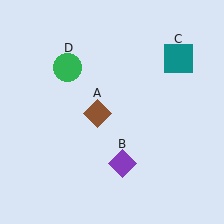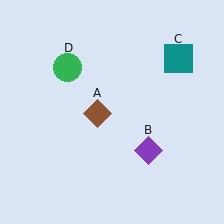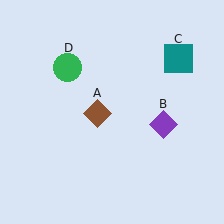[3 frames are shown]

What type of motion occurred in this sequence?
The purple diamond (object B) rotated counterclockwise around the center of the scene.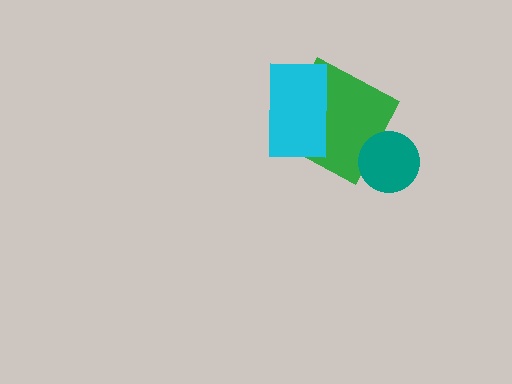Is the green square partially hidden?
Yes, it is partially covered by another shape.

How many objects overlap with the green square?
2 objects overlap with the green square.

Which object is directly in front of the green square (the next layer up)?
The teal circle is directly in front of the green square.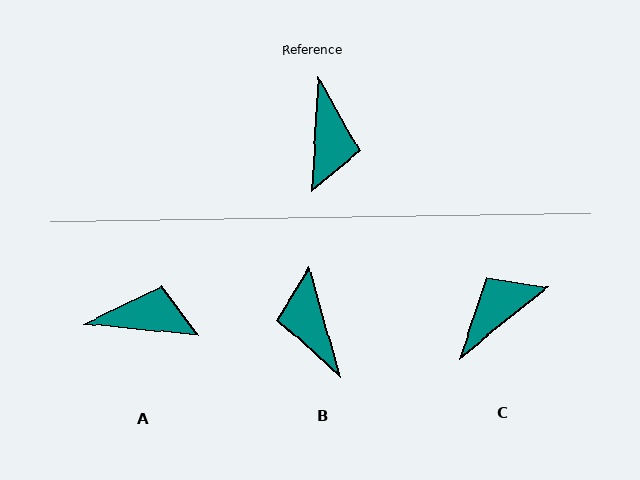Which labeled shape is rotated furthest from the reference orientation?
B, about 161 degrees away.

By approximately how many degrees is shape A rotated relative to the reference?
Approximately 87 degrees counter-clockwise.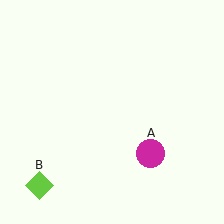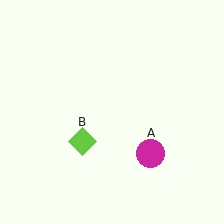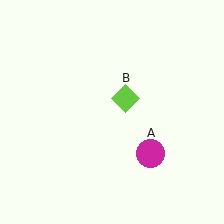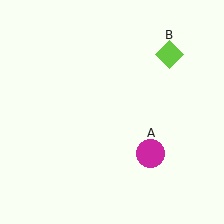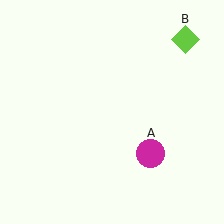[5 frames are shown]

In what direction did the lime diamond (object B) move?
The lime diamond (object B) moved up and to the right.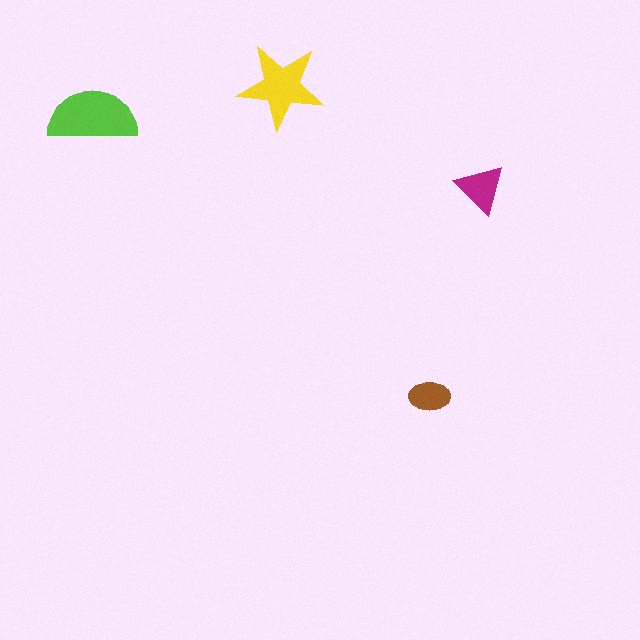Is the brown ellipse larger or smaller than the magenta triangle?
Smaller.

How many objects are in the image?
There are 4 objects in the image.